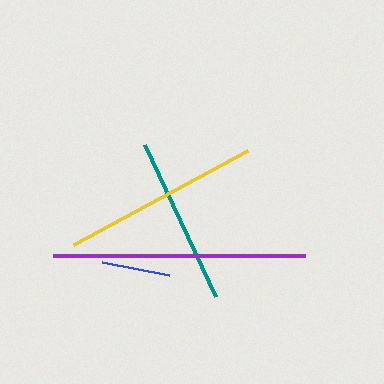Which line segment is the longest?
The purple line is the longest at approximately 253 pixels.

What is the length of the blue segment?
The blue segment is approximately 69 pixels long.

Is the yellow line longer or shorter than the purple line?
The purple line is longer than the yellow line.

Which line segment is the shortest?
The blue line is the shortest at approximately 69 pixels.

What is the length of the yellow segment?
The yellow segment is approximately 198 pixels long.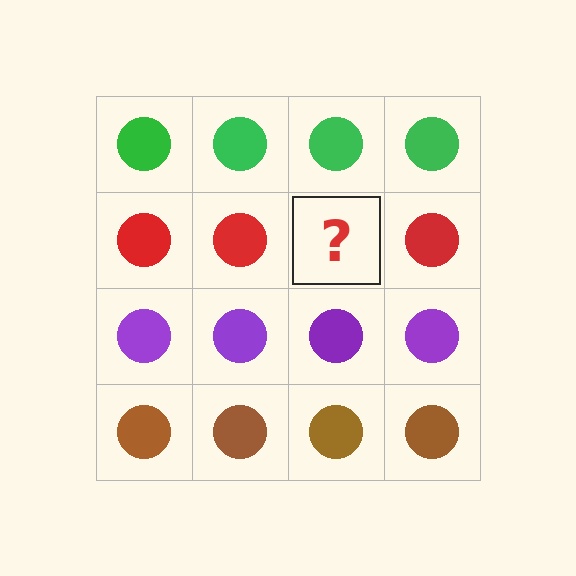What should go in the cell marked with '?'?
The missing cell should contain a red circle.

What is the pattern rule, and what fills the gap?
The rule is that each row has a consistent color. The gap should be filled with a red circle.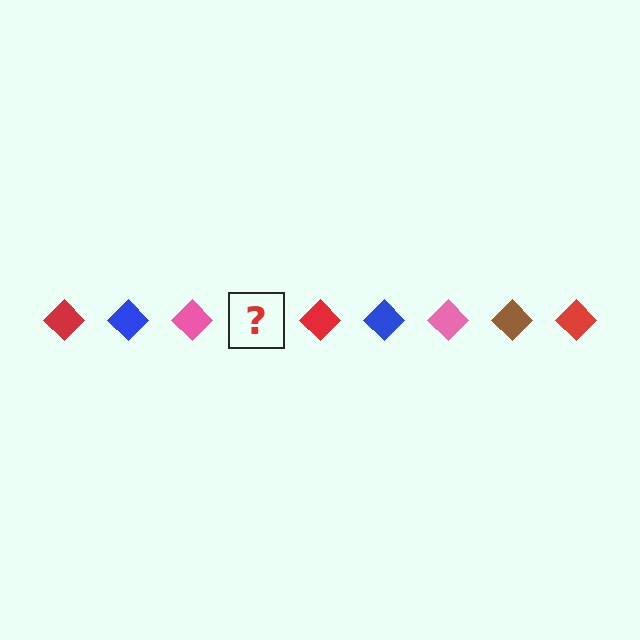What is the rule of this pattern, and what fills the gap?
The rule is that the pattern cycles through red, blue, pink, brown diamonds. The gap should be filled with a brown diamond.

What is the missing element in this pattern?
The missing element is a brown diamond.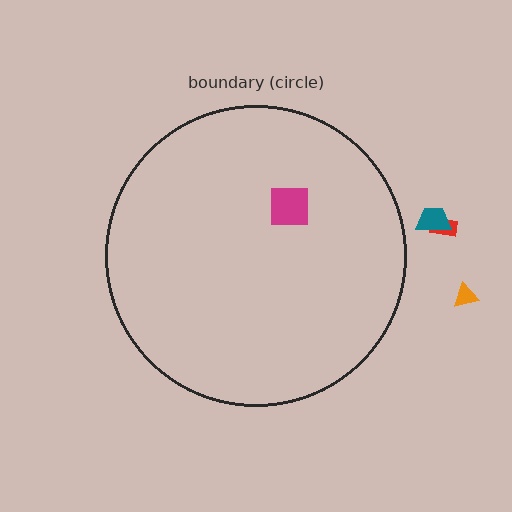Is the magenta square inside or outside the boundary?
Inside.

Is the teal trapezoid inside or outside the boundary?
Outside.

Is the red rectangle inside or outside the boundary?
Outside.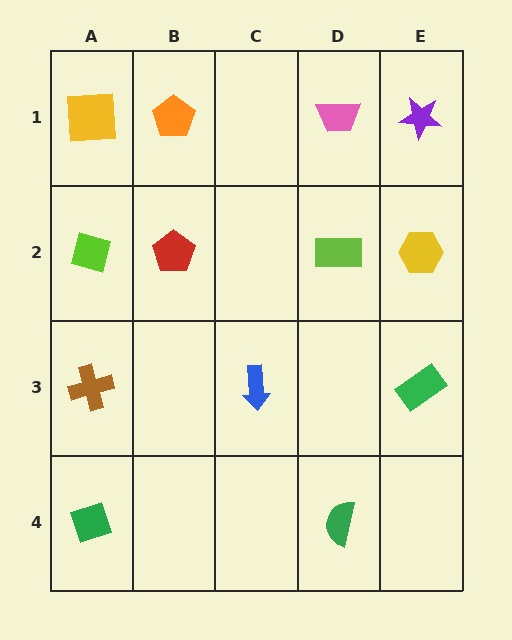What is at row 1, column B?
An orange pentagon.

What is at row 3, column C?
A blue arrow.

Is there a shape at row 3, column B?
No, that cell is empty.